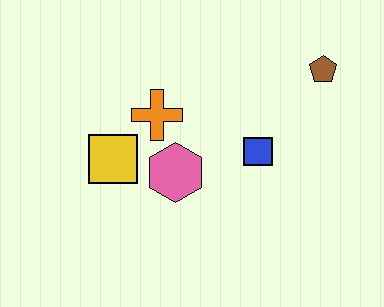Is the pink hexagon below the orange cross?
Yes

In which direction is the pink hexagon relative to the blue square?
The pink hexagon is to the left of the blue square.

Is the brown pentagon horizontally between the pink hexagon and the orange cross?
No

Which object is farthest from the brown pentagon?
The yellow square is farthest from the brown pentagon.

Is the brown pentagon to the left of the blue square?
No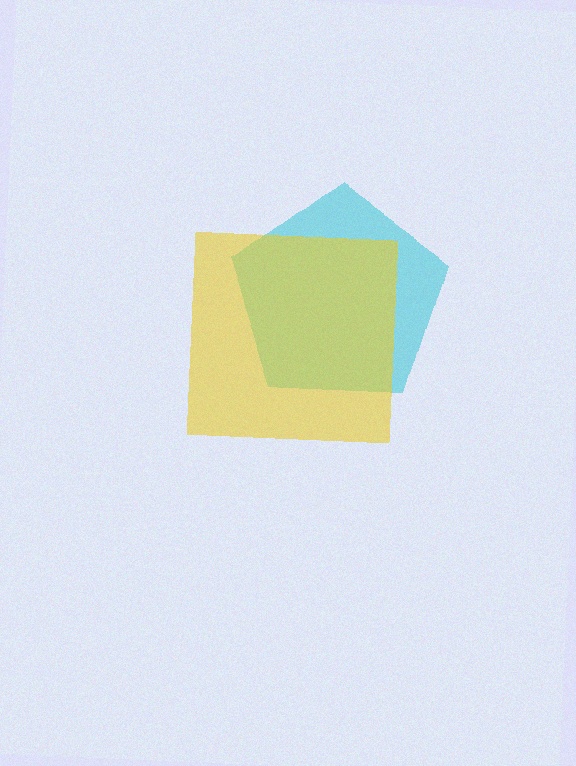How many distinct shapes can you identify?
There are 2 distinct shapes: a cyan pentagon, a yellow square.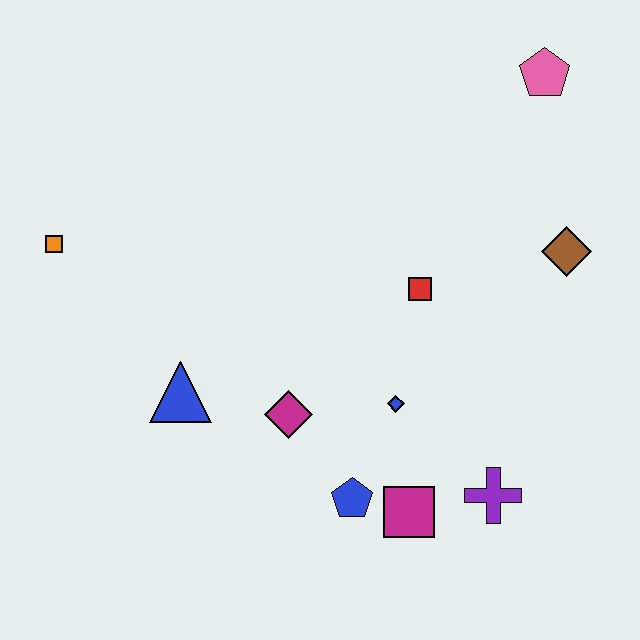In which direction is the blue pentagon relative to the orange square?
The blue pentagon is to the right of the orange square.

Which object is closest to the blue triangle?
The magenta diamond is closest to the blue triangle.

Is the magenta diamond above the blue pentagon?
Yes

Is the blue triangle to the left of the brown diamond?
Yes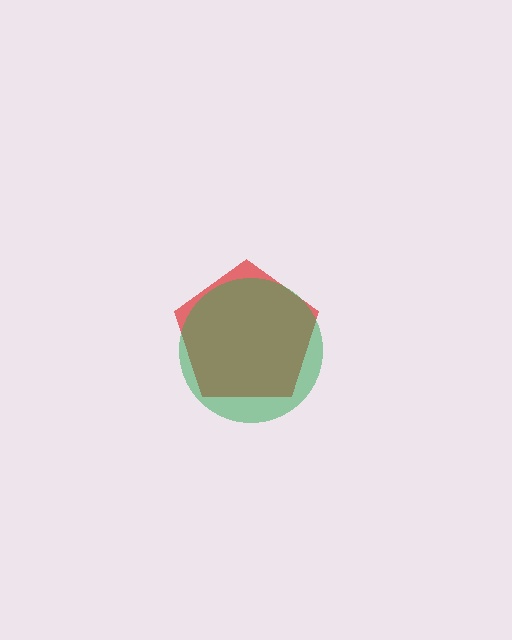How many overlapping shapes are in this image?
There are 2 overlapping shapes in the image.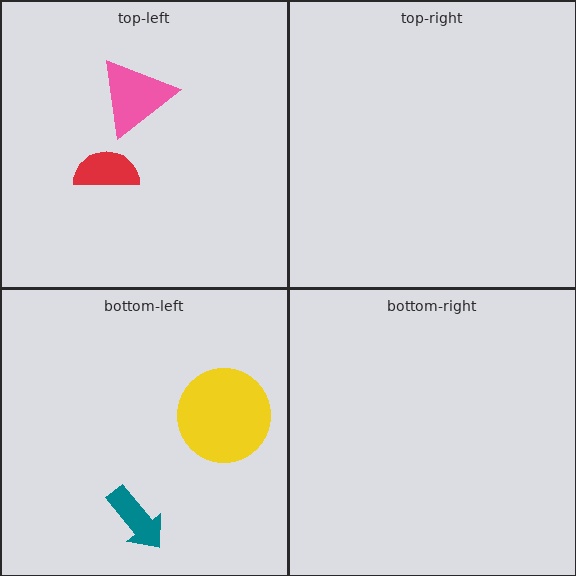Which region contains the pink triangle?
The top-left region.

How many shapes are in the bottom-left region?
2.